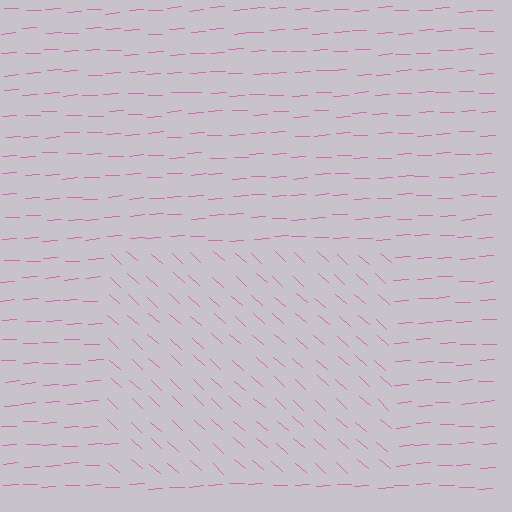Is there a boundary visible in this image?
Yes, there is a texture boundary formed by a change in line orientation.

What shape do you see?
I see a rectangle.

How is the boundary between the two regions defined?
The boundary is defined purely by a change in line orientation (approximately 45 degrees difference). All lines are the same color and thickness.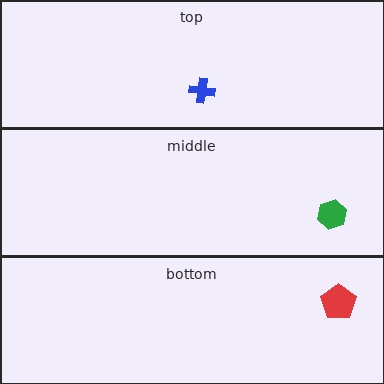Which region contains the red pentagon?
The bottom region.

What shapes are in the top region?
The blue cross.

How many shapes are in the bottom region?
1.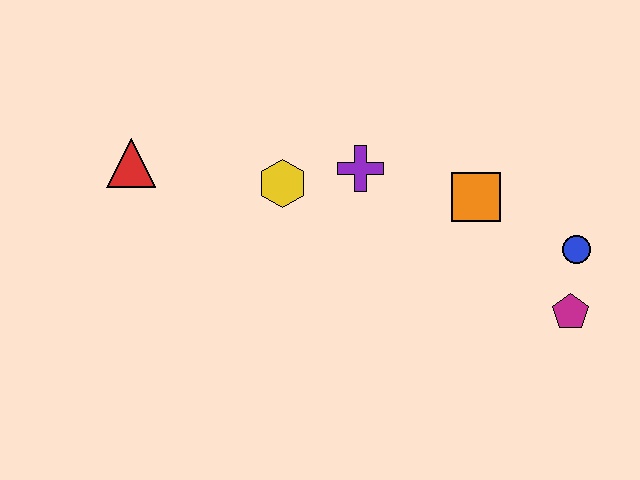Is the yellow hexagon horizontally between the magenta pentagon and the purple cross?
No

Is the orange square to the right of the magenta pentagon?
No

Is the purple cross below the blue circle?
No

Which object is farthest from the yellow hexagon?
The magenta pentagon is farthest from the yellow hexagon.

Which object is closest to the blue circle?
The magenta pentagon is closest to the blue circle.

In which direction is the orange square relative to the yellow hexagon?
The orange square is to the right of the yellow hexagon.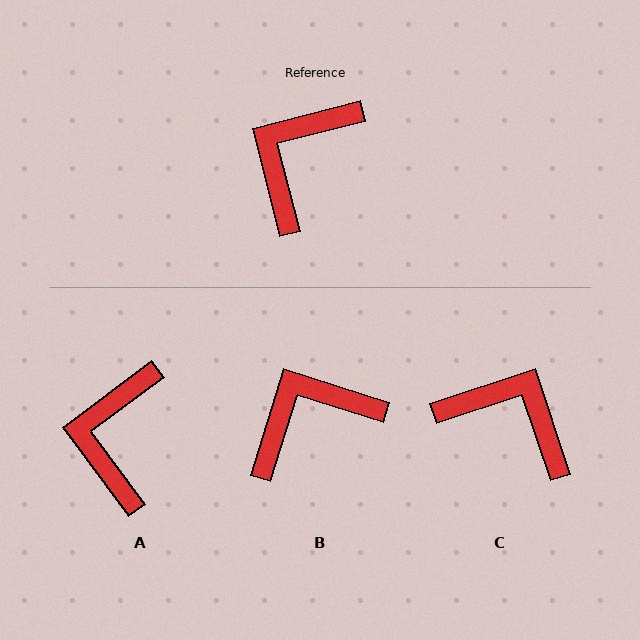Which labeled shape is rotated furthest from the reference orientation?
C, about 86 degrees away.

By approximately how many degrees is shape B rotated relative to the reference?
Approximately 32 degrees clockwise.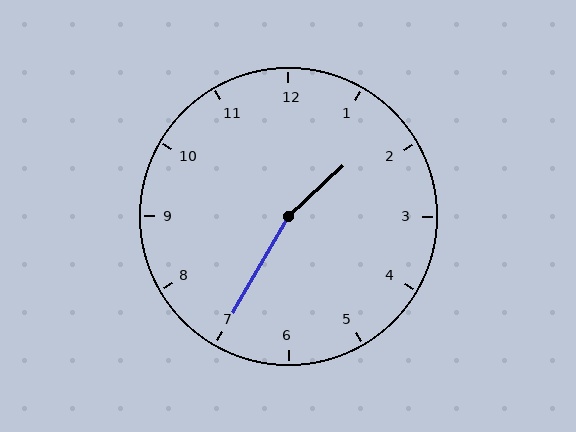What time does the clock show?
1:35.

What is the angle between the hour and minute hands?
Approximately 162 degrees.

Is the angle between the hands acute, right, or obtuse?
It is obtuse.